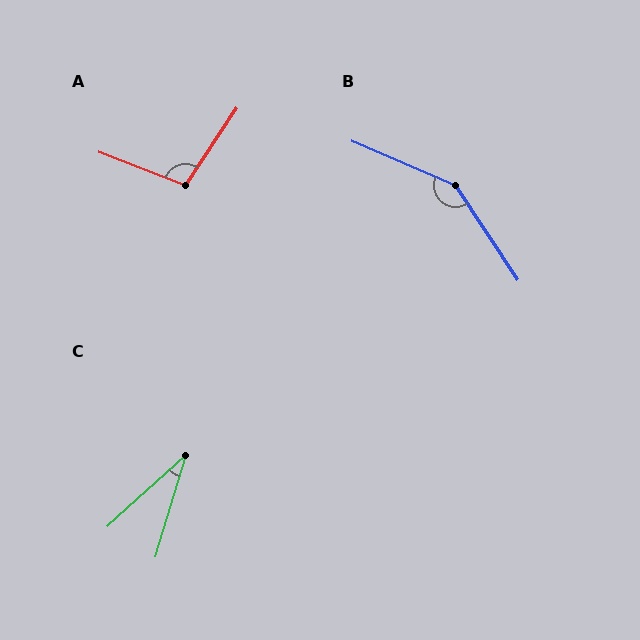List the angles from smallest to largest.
C (31°), A (103°), B (147°).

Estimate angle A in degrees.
Approximately 103 degrees.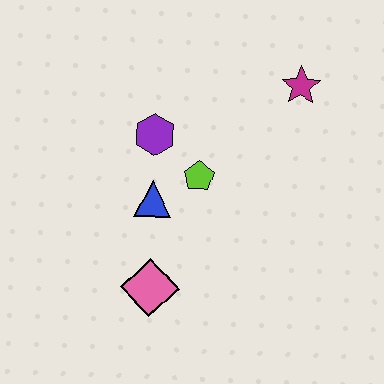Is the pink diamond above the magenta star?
No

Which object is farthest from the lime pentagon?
The magenta star is farthest from the lime pentagon.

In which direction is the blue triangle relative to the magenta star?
The blue triangle is to the left of the magenta star.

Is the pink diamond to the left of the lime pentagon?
Yes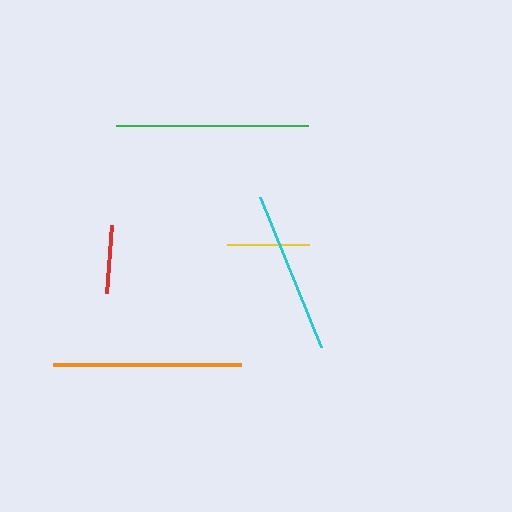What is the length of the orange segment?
The orange segment is approximately 188 pixels long.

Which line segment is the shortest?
The red line is the shortest at approximately 68 pixels.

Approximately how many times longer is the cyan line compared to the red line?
The cyan line is approximately 2.4 times the length of the red line.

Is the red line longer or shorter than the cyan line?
The cyan line is longer than the red line.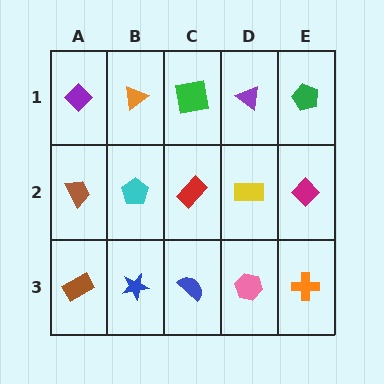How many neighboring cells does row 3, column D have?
3.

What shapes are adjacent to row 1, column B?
A cyan pentagon (row 2, column B), a purple diamond (row 1, column A), a green square (row 1, column C).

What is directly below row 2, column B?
A blue star.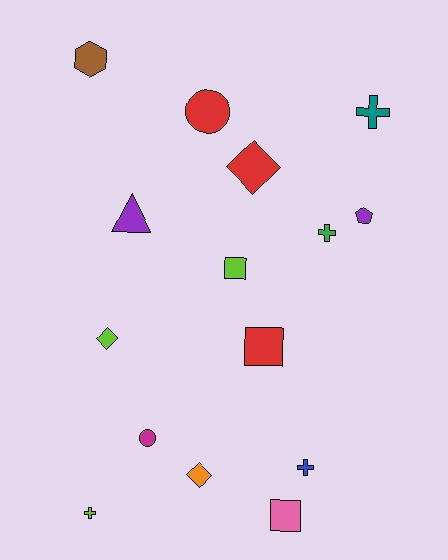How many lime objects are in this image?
There are 3 lime objects.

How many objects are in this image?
There are 15 objects.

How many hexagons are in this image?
There is 1 hexagon.